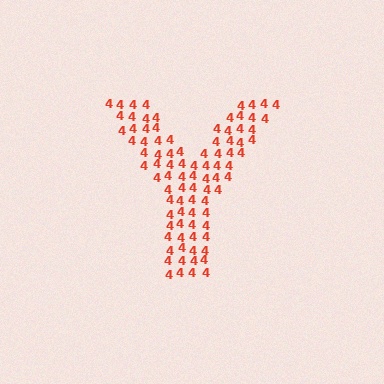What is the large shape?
The large shape is the letter Y.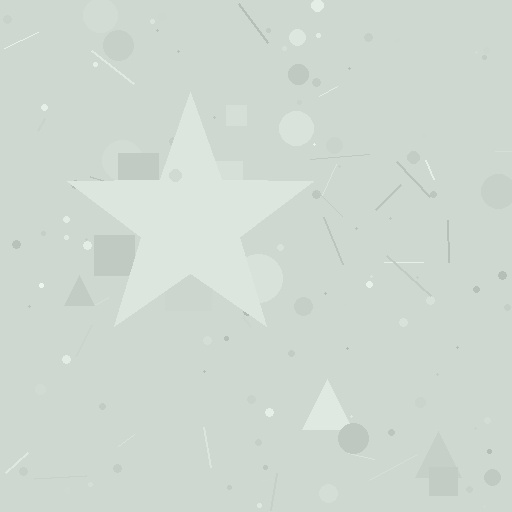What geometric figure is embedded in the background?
A star is embedded in the background.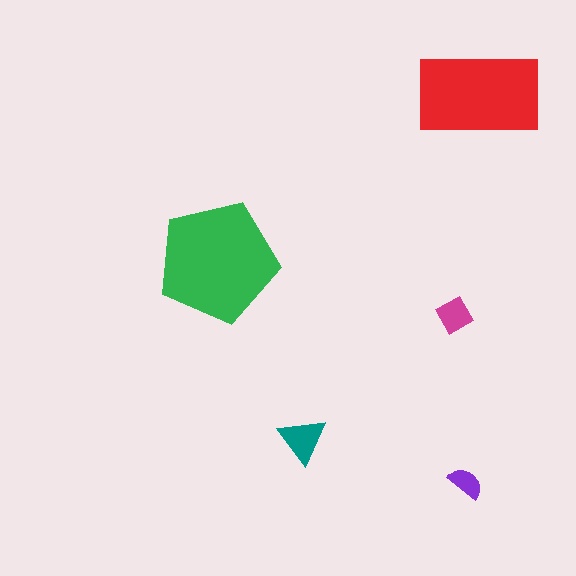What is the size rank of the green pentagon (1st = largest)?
1st.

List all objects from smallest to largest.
The purple semicircle, the magenta diamond, the teal triangle, the red rectangle, the green pentagon.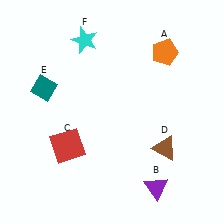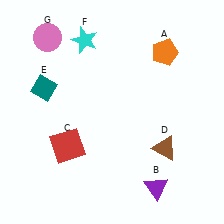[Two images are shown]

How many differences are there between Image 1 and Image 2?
There is 1 difference between the two images.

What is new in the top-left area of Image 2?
A pink circle (G) was added in the top-left area of Image 2.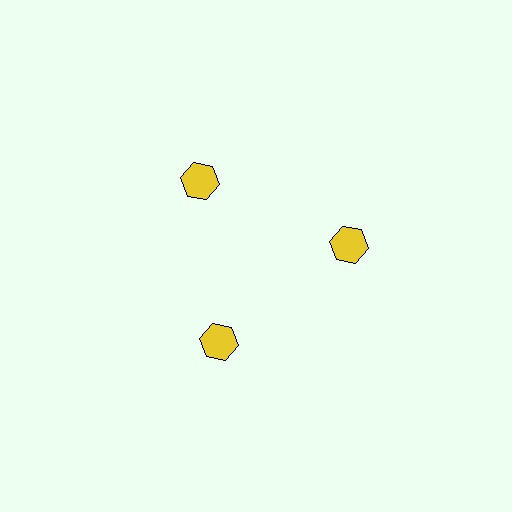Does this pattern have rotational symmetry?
Yes, this pattern has 3-fold rotational symmetry. It looks the same after rotating 120 degrees around the center.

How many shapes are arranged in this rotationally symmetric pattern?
There are 3 shapes, arranged in 3 groups of 1.